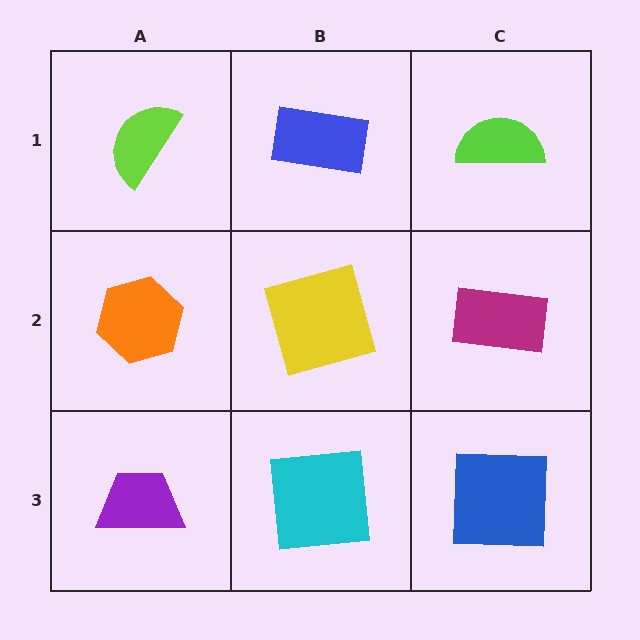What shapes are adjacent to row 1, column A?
An orange hexagon (row 2, column A), a blue rectangle (row 1, column B).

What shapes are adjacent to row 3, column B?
A yellow square (row 2, column B), a purple trapezoid (row 3, column A), a blue square (row 3, column C).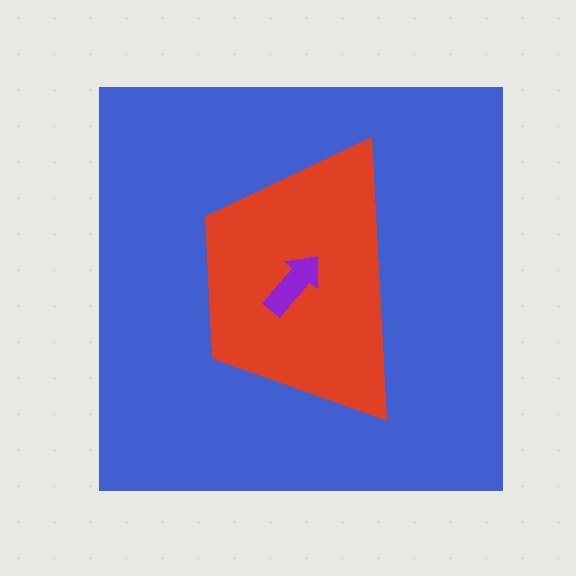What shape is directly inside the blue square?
The red trapezoid.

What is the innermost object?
The purple arrow.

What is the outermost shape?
The blue square.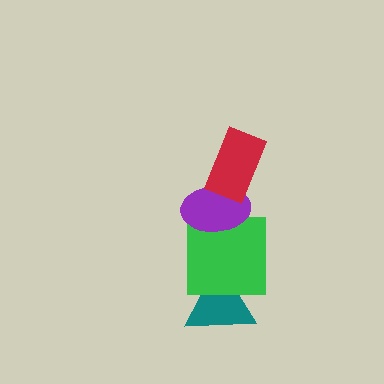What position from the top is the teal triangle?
The teal triangle is 4th from the top.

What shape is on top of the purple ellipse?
The red rectangle is on top of the purple ellipse.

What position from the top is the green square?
The green square is 3rd from the top.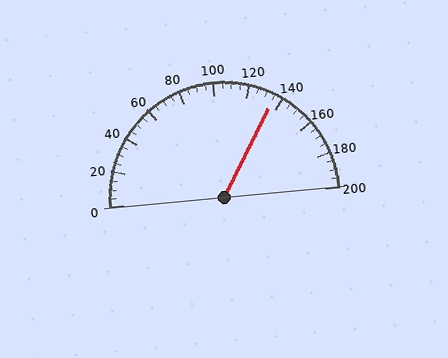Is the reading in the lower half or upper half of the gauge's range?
The reading is in the upper half of the range (0 to 200).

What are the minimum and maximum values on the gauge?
The gauge ranges from 0 to 200.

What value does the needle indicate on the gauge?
The needle indicates approximately 135.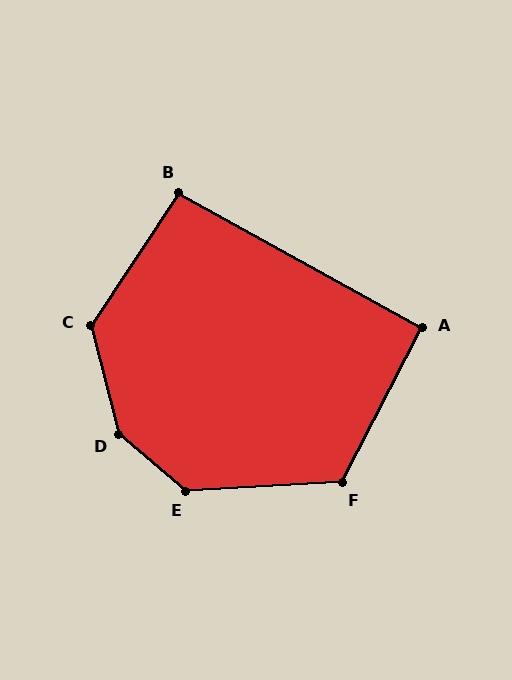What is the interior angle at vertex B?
Approximately 95 degrees (approximately right).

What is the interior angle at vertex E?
Approximately 137 degrees (obtuse).